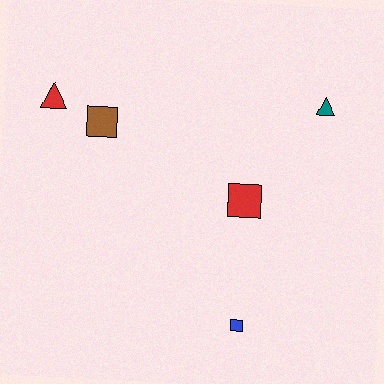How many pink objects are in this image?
There are no pink objects.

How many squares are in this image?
There are 3 squares.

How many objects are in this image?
There are 5 objects.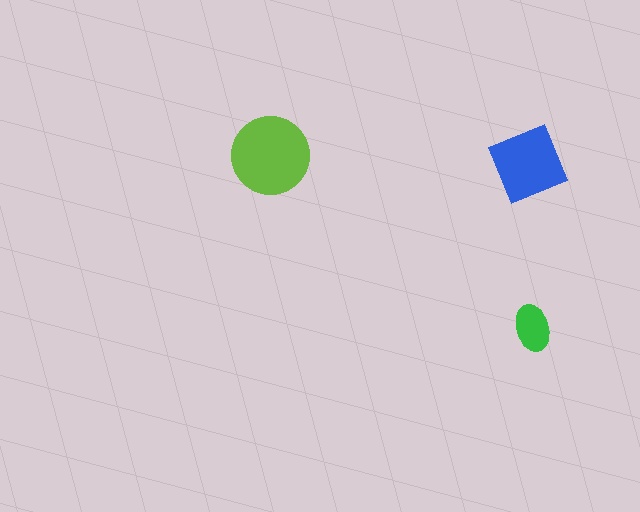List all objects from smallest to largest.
The green ellipse, the blue square, the lime circle.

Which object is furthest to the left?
The lime circle is leftmost.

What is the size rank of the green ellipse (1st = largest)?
3rd.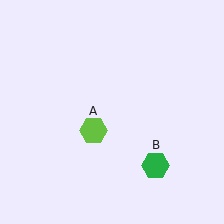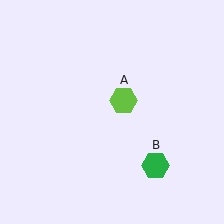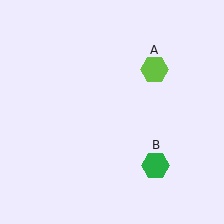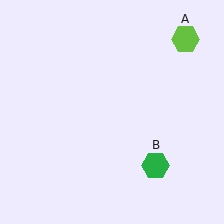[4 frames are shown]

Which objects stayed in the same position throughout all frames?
Green hexagon (object B) remained stationary.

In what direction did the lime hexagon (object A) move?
The lime hexagon (object A) moved up and to the right.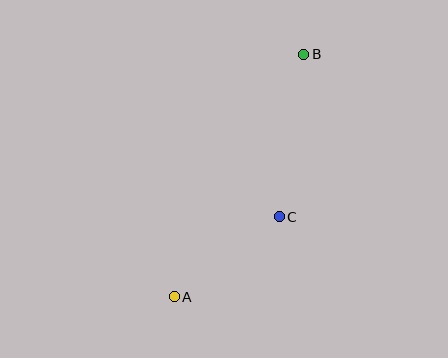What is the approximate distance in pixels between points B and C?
The distance between B and C is approximately 164 pixels.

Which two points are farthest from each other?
Points A and B are farthest from each other.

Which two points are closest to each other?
Points A and C are closest to each other.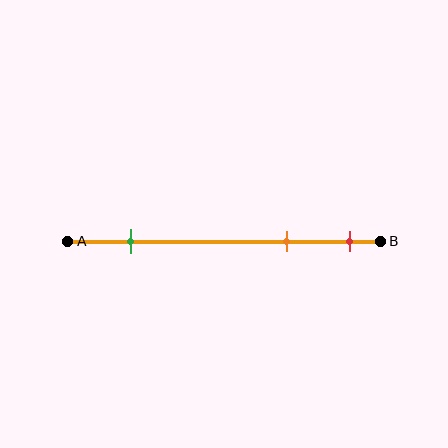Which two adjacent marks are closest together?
The orange and red marks are the closest adjacent pair.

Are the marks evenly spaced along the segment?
No, the marks are not evenly spaced.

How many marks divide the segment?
There are 3 marks dividing the segment.